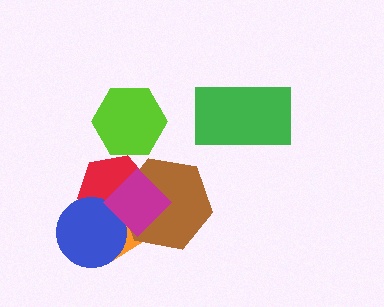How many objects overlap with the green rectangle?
0 objects overlap with the green rectangle.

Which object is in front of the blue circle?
The magenta diamond is in front of the blue circle.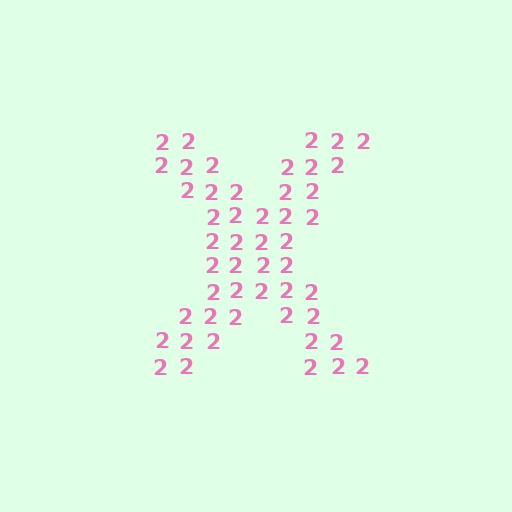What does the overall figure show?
The overall figure shows the letter X.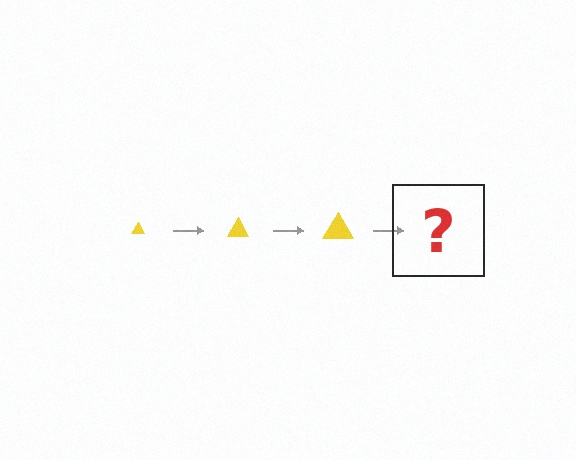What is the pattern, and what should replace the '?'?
The pattern is that the triangle gets progressively larger each step. The '?' should be a yellow triangle, larger than the previous one.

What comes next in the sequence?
The next element should be a yellow triangle, larger than the previous one.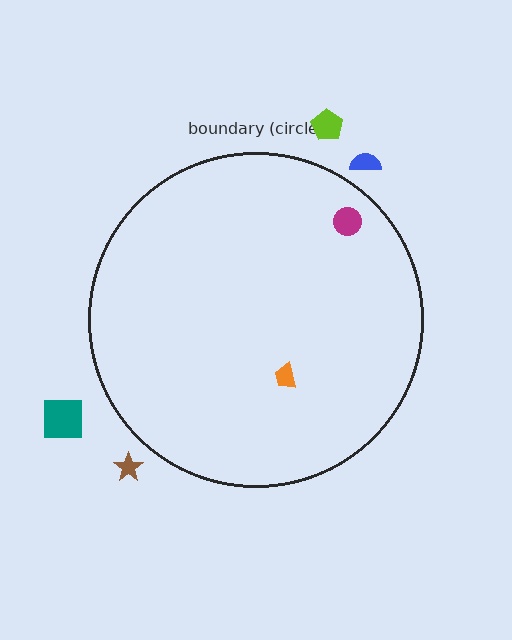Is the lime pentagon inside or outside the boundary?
Outside.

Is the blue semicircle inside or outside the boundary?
Outside.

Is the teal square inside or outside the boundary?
Outside.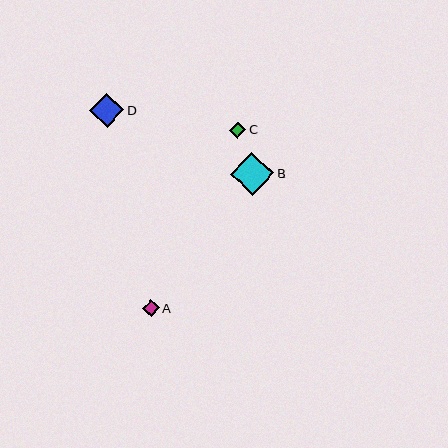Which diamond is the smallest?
Diamond A is the smallest with a size of approximately 16 pixels.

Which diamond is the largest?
Diamond B is the largest with a size of approximately 43 pixels.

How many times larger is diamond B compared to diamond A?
Diamond B is approximately 2.6 times the size of diamond A.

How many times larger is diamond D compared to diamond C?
Diamond D is approximately 2.1 times the size of diamond C.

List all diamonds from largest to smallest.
From largest to smallest: B, D, C, A.